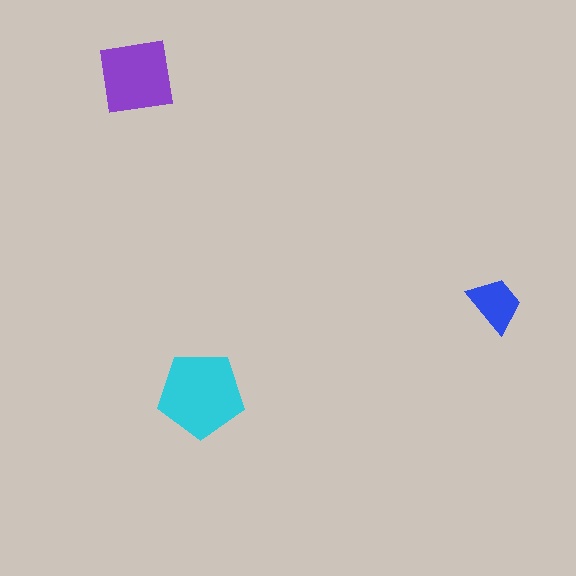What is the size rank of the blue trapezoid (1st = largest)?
3rd.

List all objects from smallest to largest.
The blue trapezoid, the purple square, the cyan pentagon.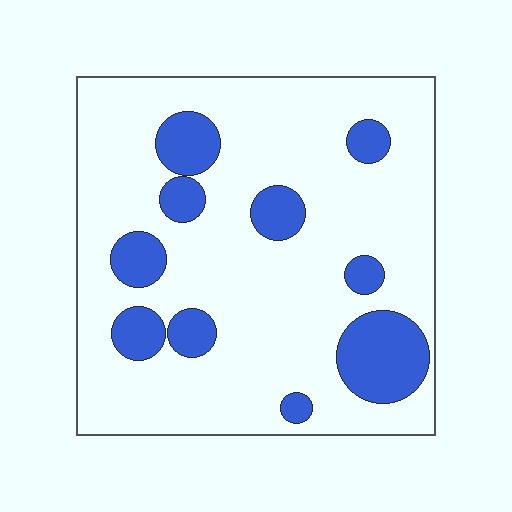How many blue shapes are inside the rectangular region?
10.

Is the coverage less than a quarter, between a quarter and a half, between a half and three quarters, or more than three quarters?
Less than a quarter.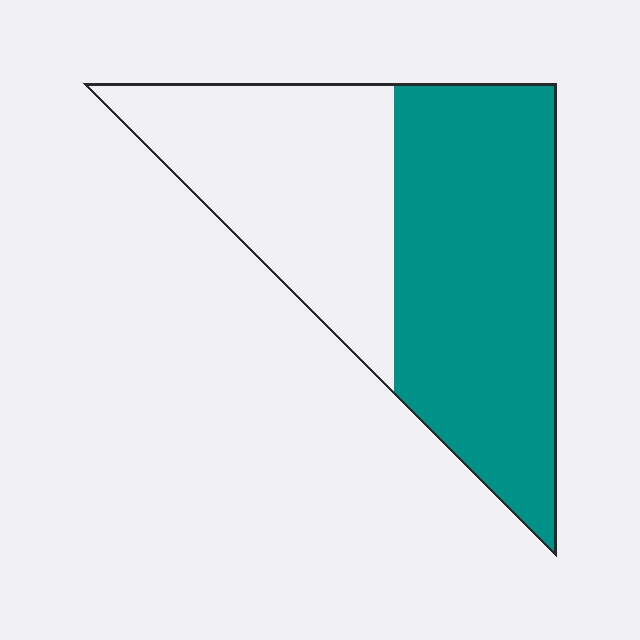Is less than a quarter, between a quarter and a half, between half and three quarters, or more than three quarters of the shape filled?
Between half and three quarters.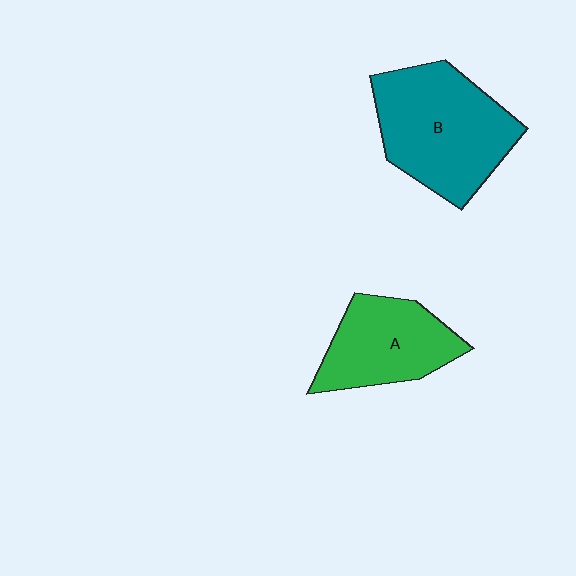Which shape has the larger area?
Shape B (teal).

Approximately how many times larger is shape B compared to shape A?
Approximately 1.4 times.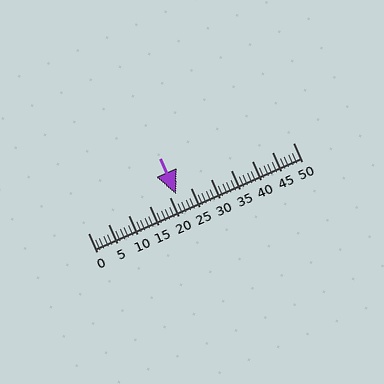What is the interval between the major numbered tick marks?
The major tick marks are spaced 5 units apart.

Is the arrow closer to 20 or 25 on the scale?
The arrow is closer to 20.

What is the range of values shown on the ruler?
The ruler shows values from 0 to 50.